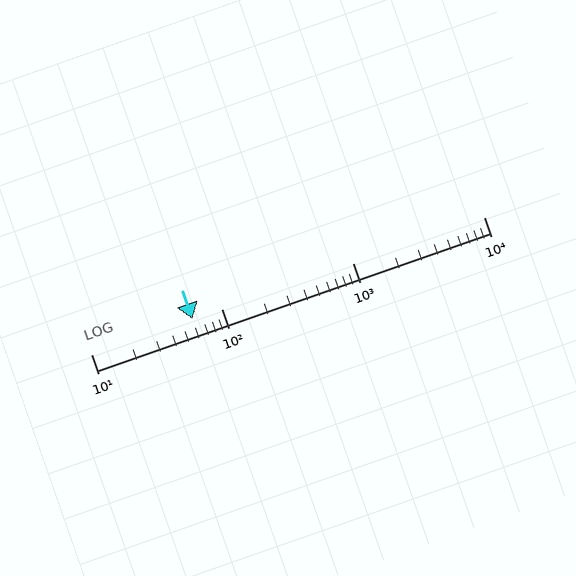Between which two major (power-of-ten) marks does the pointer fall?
The pointer is between 10 and 100.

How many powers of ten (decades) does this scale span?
The scale spans 3 decades, from 10 to 10000.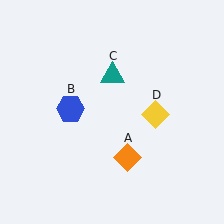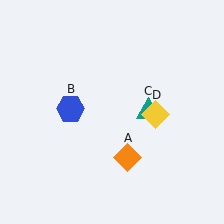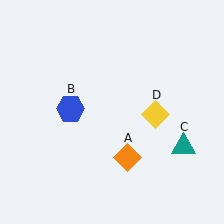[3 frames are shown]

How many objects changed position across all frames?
1 object changed position: teal triangle (object C).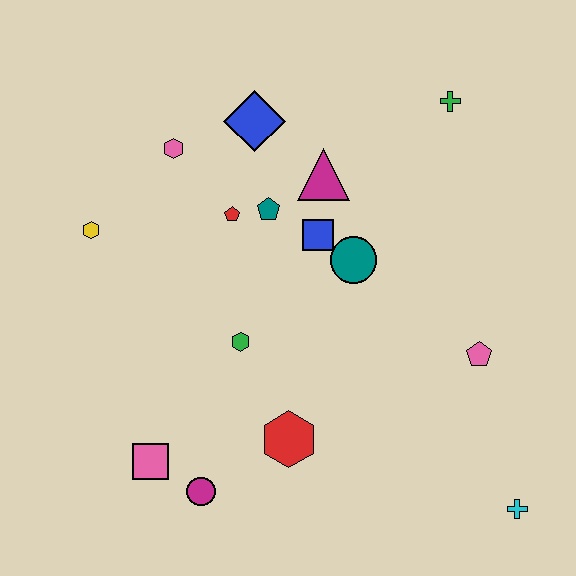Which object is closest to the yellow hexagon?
The pink hexagon is closest to the yellow hexagon.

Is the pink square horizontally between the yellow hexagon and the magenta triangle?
Yes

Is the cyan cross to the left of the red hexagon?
No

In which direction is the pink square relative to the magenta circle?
The pink square is to the left of the magenta circle.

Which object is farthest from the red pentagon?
The cyan cross is farthest from the red pentagon.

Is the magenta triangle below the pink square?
No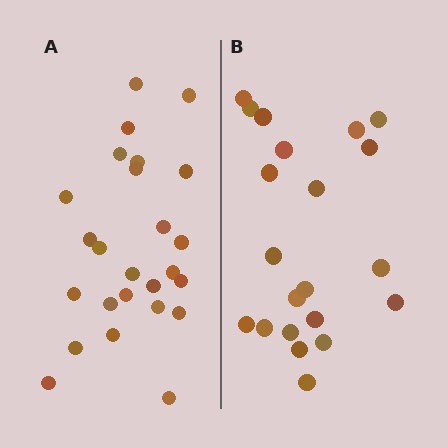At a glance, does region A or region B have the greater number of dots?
Region A (the left region) has more dots.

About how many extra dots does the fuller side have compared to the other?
Region A has about 4 more dots than region B.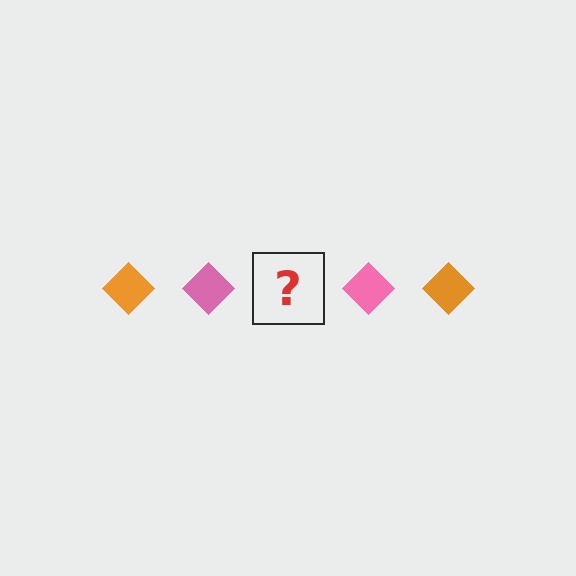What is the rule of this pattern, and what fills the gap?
The rule is that the pattern cycles through orange, pink diamonds. The gap should be filled with an orange diamond.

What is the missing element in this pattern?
The missing element is an orange diamond.